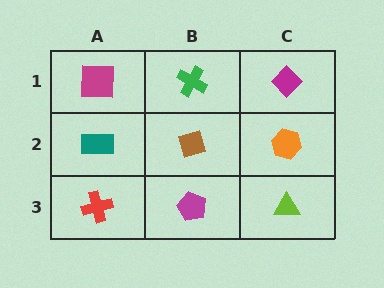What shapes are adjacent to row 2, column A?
A magenta square (row 1, column A), a red cross (row 3, column A), a brown diamond (row 2, column B).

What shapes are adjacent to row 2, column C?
A magenta diamond (row 1, column C), a lime triangle (row 3, column C), a brown diamond (row 2, column B).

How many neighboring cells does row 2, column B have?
4.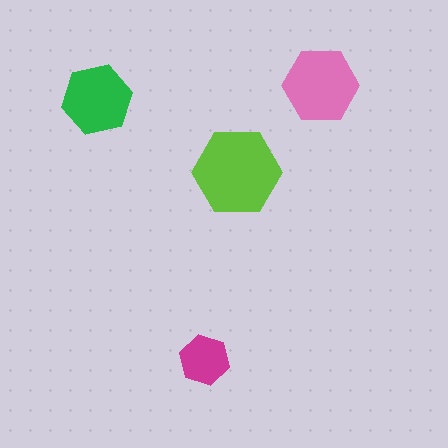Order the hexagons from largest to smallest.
the lime one, the pink one, the green one, the magenta one.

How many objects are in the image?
There are 4 objects in the image.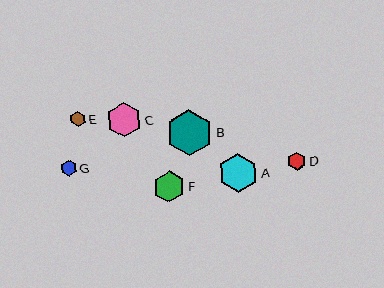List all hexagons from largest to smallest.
From largest to smallest: B, A, C, F, D, G, E.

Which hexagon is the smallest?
Hexagon E is the smallest with a size of approximately 15 pixels.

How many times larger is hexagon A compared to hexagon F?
Hexagon A is approximately 1.2 times the size of hexagon F.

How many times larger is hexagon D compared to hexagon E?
Hexagon D is approximately 1.2 times the size of hexagon E.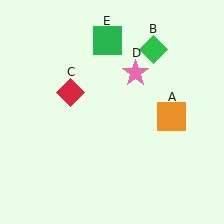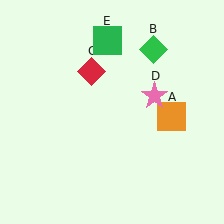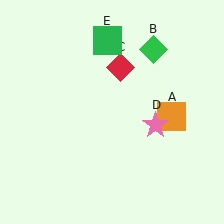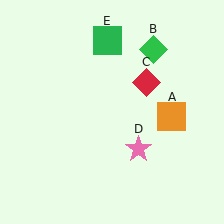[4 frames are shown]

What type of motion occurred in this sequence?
The red diamond (object C), pink star (object D) rotated clockwise around the center of the scene.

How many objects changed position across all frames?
2 objects changed position: red diamond (object C), pink star (object D).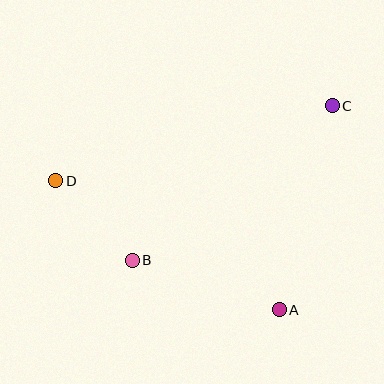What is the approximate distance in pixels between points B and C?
The distance between B and C is approximately 253 pixels.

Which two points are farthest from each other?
Points C and D are farthest from each other.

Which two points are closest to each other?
Points B and D are closest to each other.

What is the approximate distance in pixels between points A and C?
The distance between A and C is approximately 211 pixels.